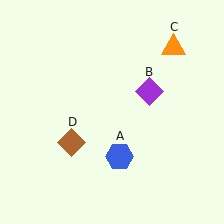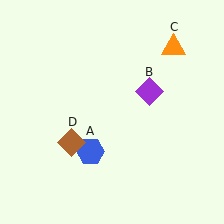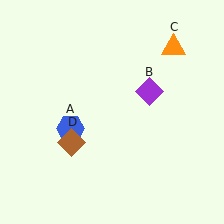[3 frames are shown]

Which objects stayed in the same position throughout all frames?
Purple diamond (object B) and orange triangle (object C) and brown diamond (object D) remained stationary.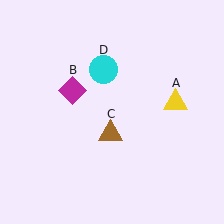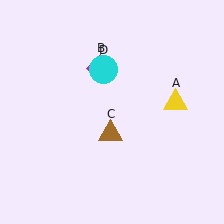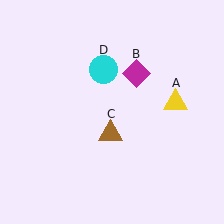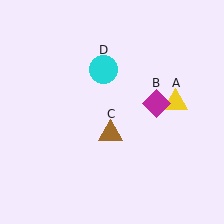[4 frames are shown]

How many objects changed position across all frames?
1 object changed position: magenta diamond (object B).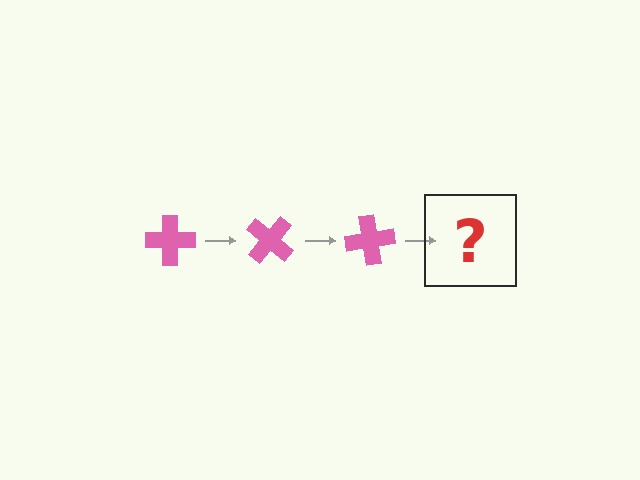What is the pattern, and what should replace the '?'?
The pattern is that the cross rotates 40 degrees each step. The '?' should be a pink cross rotated 120 degrees.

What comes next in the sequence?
The next element should be a pink cross rotated 120 degrees.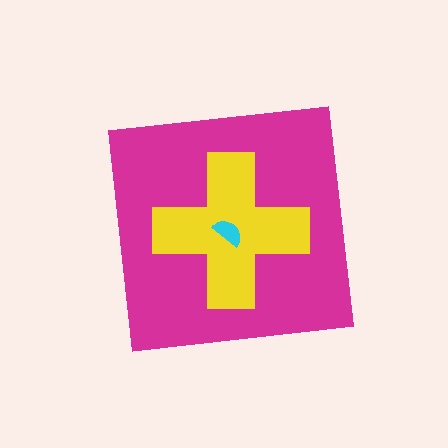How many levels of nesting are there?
3.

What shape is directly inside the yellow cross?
The cyan semicircle.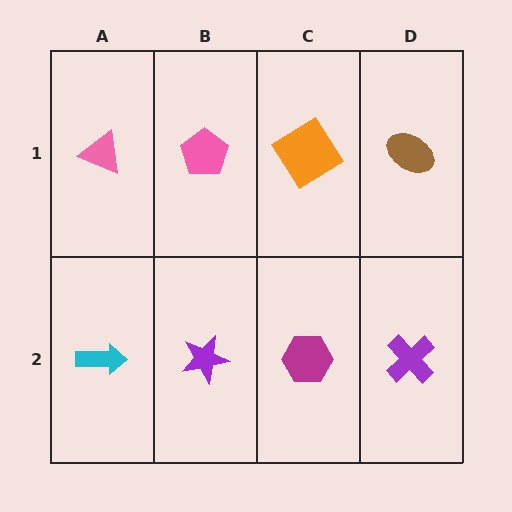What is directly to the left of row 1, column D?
An orange diamond.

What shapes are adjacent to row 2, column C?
An orange diamond (row 1, column C), a purple star (row 2, column B), a purple cross (row 2, column D).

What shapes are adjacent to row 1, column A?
A cyan arrow (row 2, column A), a pink pentagon (row 1, column B).